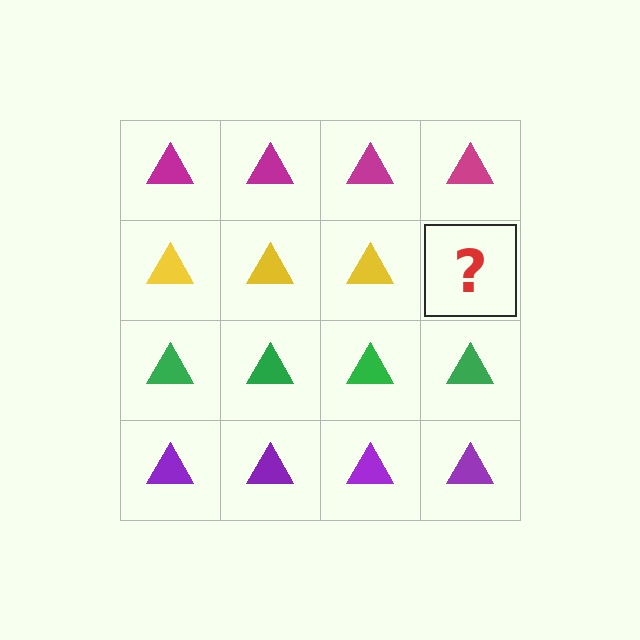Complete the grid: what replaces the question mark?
The question mark should be replaced with a yellow triangle.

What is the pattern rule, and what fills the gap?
The rule is that each row has a consistent color. The gap should be filled with a yellow triangle.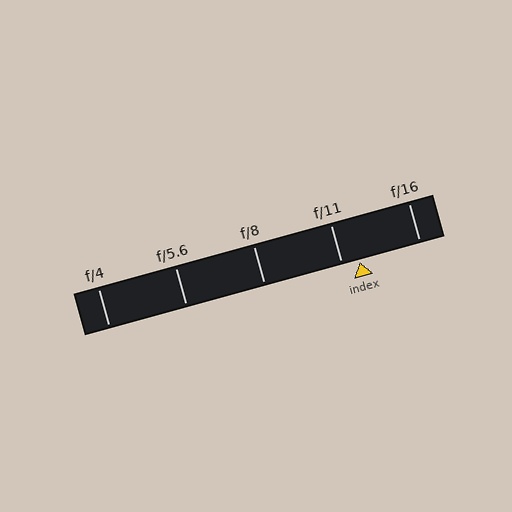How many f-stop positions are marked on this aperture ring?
There are 5 f-stop positions marked.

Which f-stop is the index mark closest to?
The index mark is closest to f/11.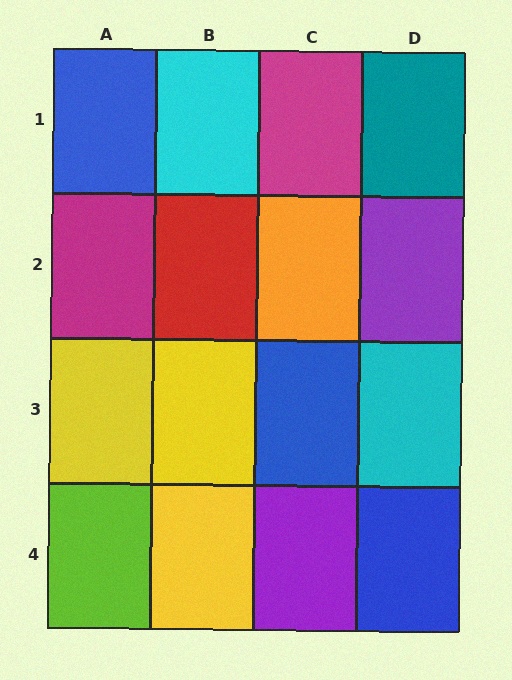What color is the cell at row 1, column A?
Blue.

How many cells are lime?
1 cell is lime.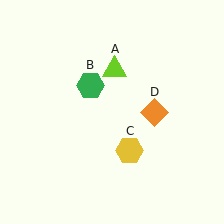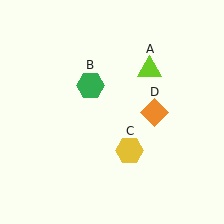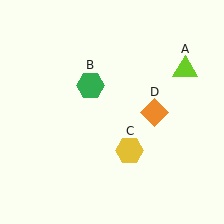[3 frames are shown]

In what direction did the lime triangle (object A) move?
The lime triangle (object A) moved right.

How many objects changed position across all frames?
1 object changed position: lime triangle (object A).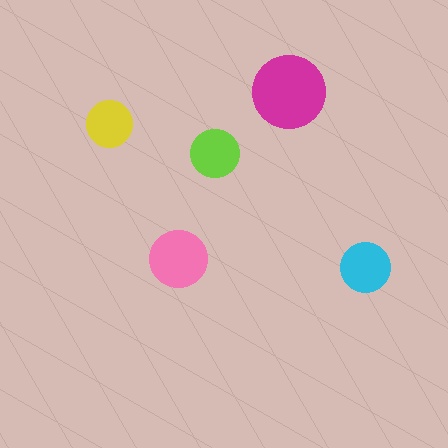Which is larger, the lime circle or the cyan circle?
The cyan one.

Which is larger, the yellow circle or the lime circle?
The lime one.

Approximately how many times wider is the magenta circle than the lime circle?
About 1.5 times wider.